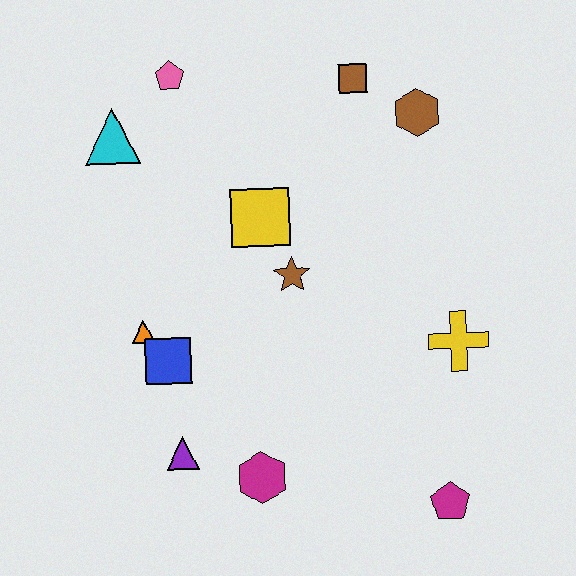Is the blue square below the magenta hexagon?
No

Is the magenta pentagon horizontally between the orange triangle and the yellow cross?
Yes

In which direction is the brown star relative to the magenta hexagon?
The brown star is above the magenta hexagon.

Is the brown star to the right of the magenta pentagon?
No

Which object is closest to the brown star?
The yellow square is closest to the brown star.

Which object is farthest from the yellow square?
The magenta pentagon is farthest from the yellow square.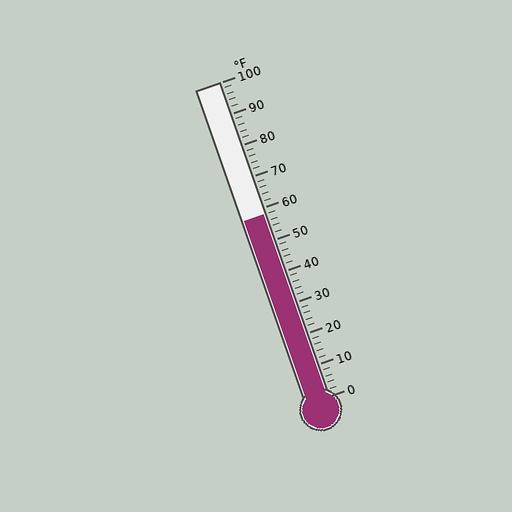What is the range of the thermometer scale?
The thermometer scale ranges from 0°F to 100°F.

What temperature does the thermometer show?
The thermometer shows approximately 58°F.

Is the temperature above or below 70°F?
The temperature is below 70°F.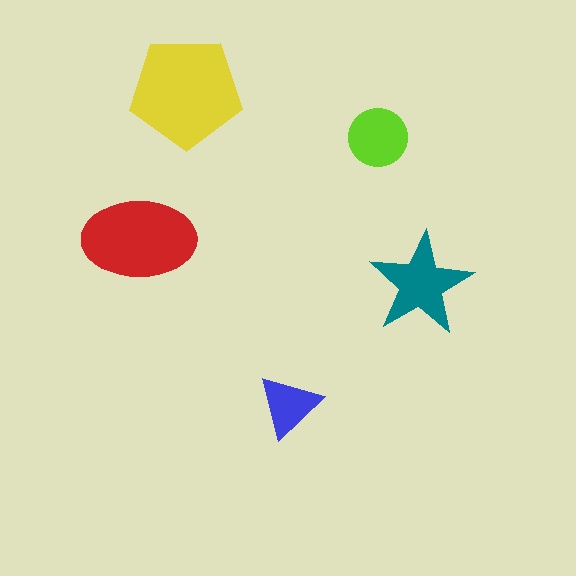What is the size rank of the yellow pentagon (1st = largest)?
1st.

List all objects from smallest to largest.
The blue triangle, the lime circle, the teal star, the red ellipse, the yellow pentagon.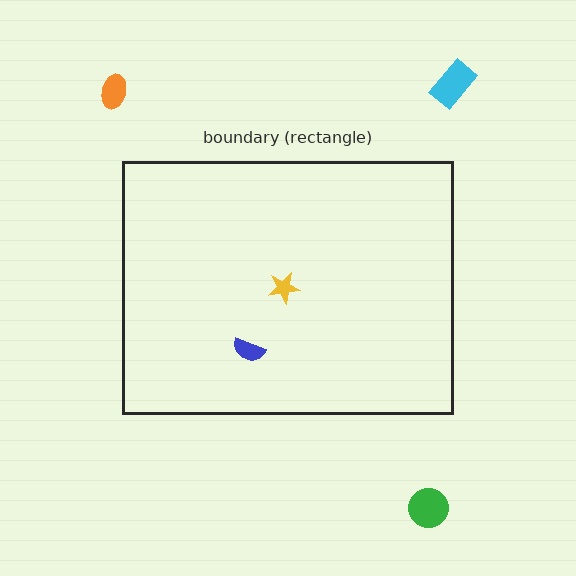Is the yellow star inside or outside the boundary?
Inside.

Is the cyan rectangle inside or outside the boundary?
Outside.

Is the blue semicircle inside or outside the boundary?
Inside.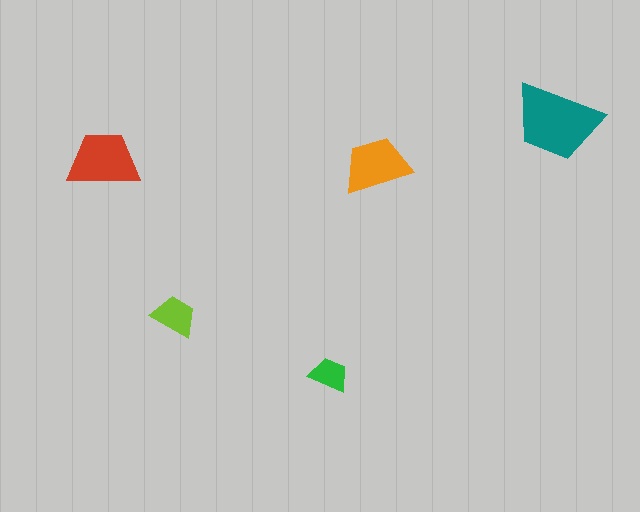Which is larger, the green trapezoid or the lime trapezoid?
The lime one.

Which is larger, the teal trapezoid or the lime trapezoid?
The teal one.